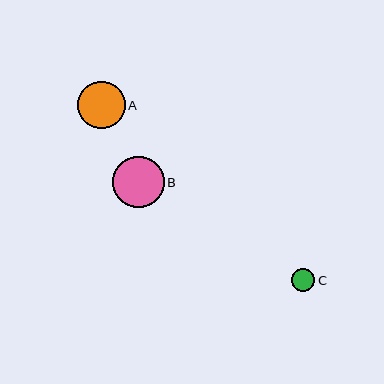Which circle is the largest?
Circle B is the largest with a size of approximately 52 pixels.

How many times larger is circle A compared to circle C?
Circle A is approximately 2.0 times the size of circle C.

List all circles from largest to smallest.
From largest to smallest: B, A, C.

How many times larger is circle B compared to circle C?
Circle B is approximately 2.2 times the size of circle C.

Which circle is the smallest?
Circle C is the smallest with a size of approximately 23 pixels.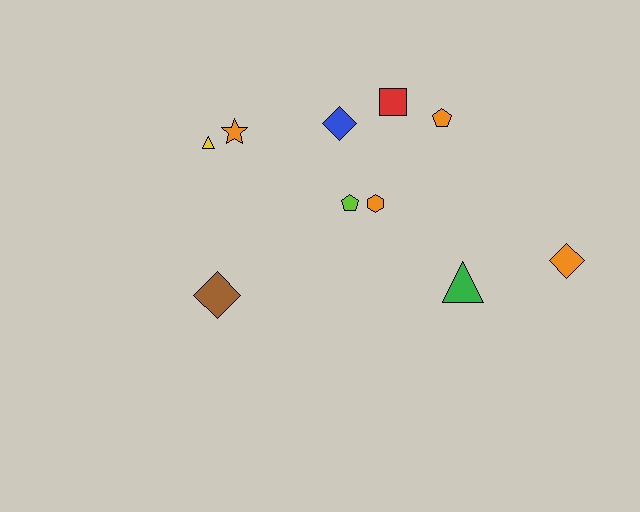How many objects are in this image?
There are 10 objects.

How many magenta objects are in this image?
There are no magenta objects.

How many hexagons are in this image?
There is 1 hexagon.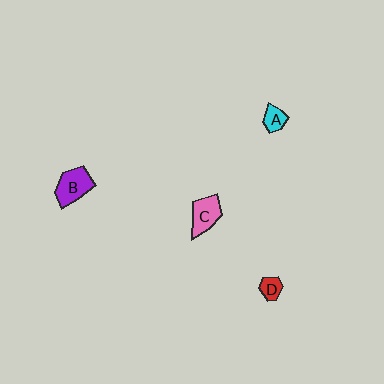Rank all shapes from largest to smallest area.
From largest to smallest: B (purple), C (pink), A (cyan), D (red).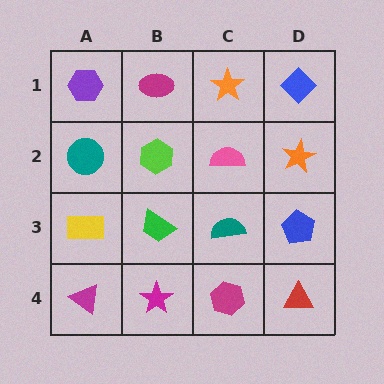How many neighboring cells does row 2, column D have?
3.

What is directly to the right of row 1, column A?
A magenta ellipse.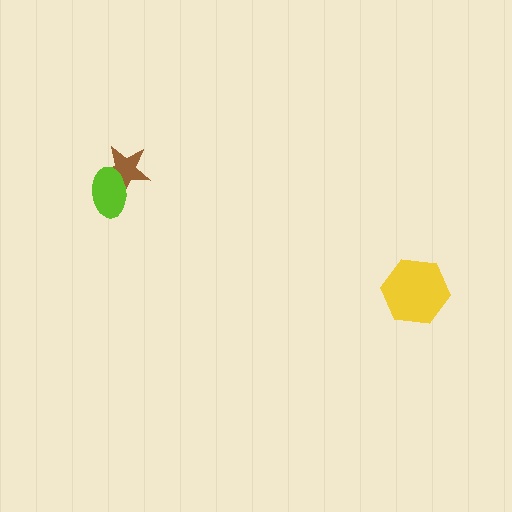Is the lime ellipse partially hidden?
No, no other shape covers it.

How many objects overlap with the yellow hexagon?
0 objects overlap with the yellow hexagon.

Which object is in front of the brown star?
The lime ellipse is in front of the brown star.